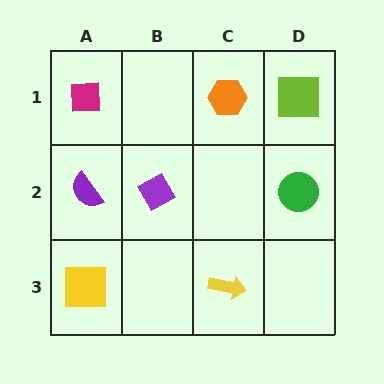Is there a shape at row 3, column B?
No, that cell is empty.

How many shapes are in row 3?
2 shapes.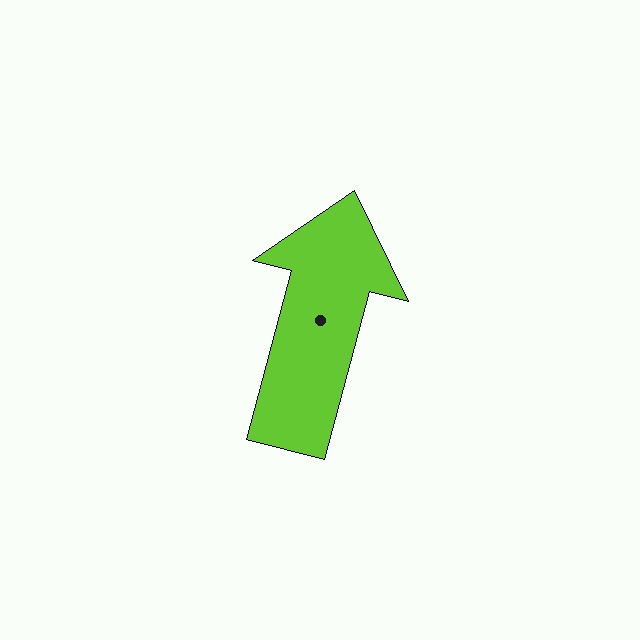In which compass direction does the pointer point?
North.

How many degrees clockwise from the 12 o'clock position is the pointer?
Approximately 15 degrees.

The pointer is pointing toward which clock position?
Roughly 12 o'clock.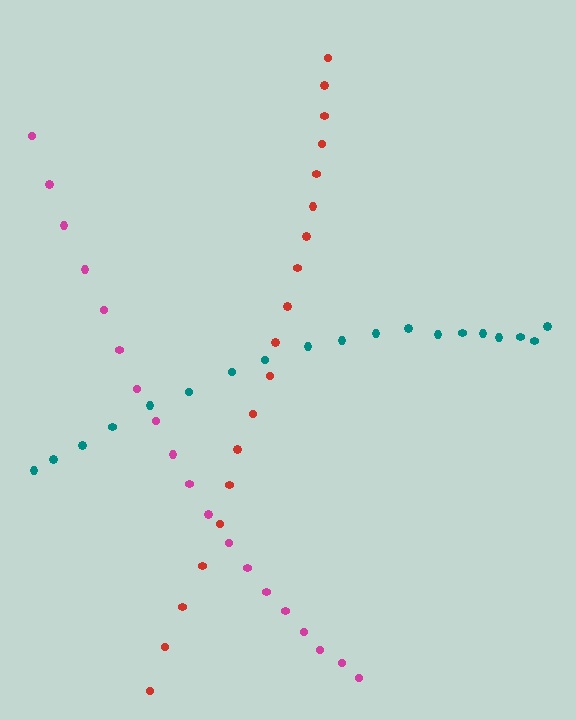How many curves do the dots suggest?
There are 3 distinct paths.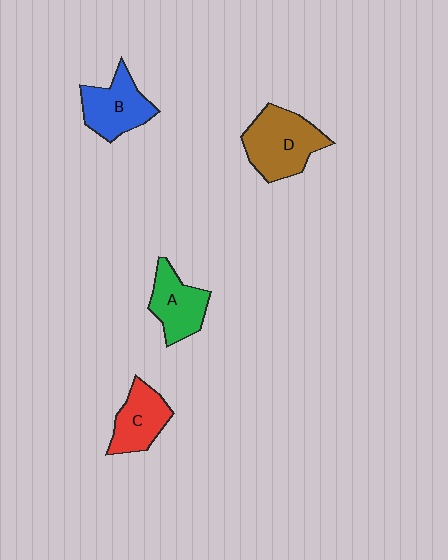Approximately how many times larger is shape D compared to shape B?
Approximately 1.3 times.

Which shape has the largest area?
Shape D (brown).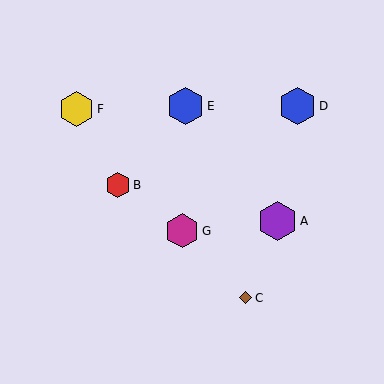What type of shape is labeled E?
Shape E is a blue hexagon.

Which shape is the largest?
The purple hexagon (labeled A) is the largest.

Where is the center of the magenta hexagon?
The center of the magenta hexagon is at (182, 231).